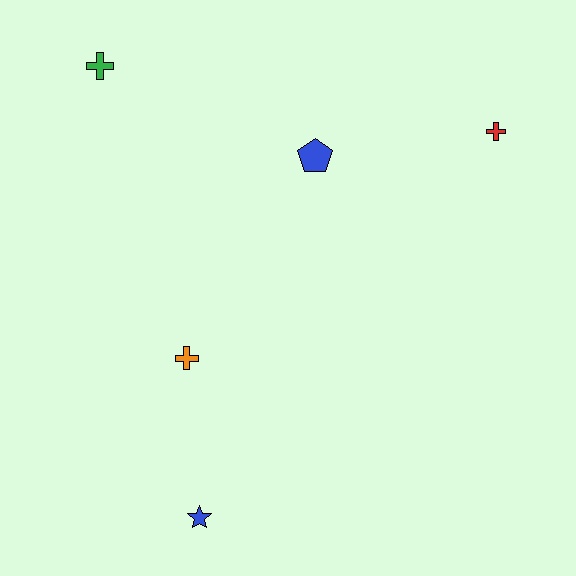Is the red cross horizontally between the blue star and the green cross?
No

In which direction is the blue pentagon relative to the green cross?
The blue pentagon is to the right of the green cross.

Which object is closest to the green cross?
The blue pentagon is closest to the green cross.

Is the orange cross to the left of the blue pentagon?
Yes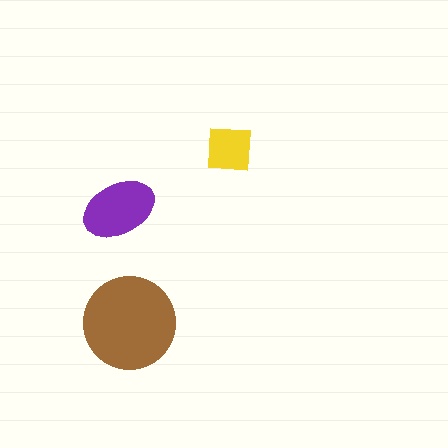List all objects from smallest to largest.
The yellow square, the purple ellipse, the brown circle.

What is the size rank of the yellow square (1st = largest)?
3rd.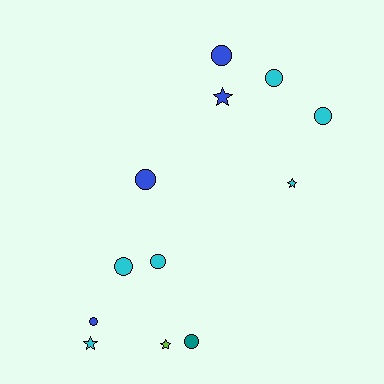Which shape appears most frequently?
Circle, with 8 objects.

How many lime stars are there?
There is 1 lime star.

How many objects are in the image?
There are 12 objects.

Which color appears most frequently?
Cyan, with 6 objects.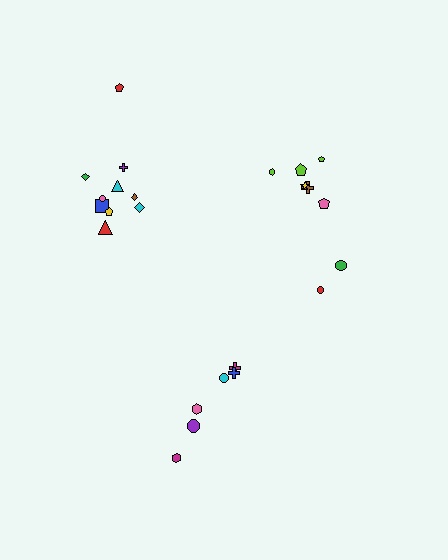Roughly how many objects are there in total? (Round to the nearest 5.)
Roughly 25 objects in total.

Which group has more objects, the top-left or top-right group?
The top-left group.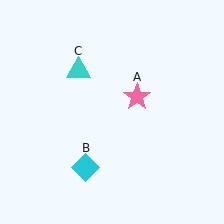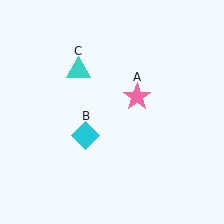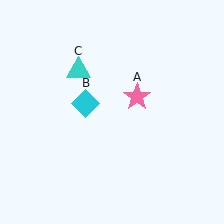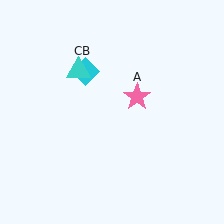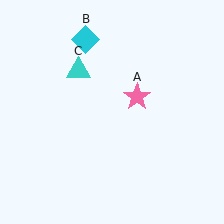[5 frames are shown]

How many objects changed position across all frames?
1 object changed position: cyan diamond (object B).